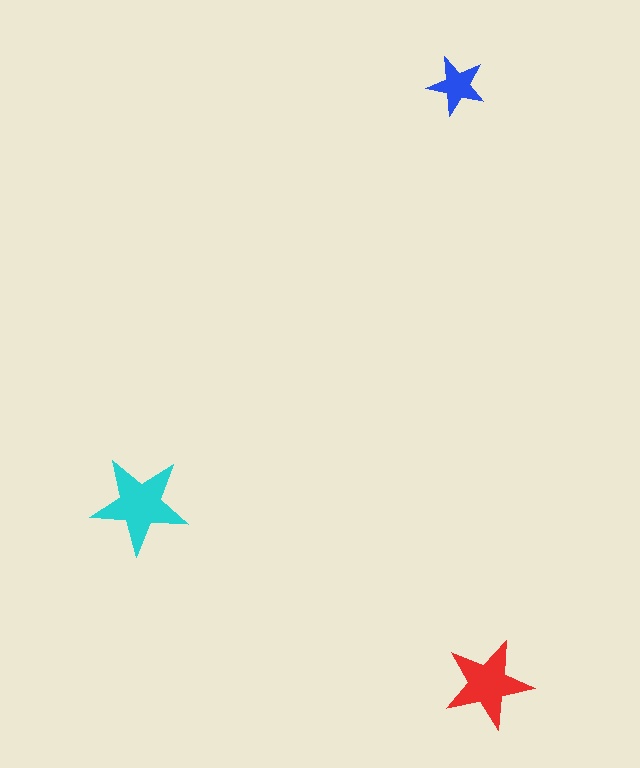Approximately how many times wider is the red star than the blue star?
About 1.5 times wider.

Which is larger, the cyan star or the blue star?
The cyan one.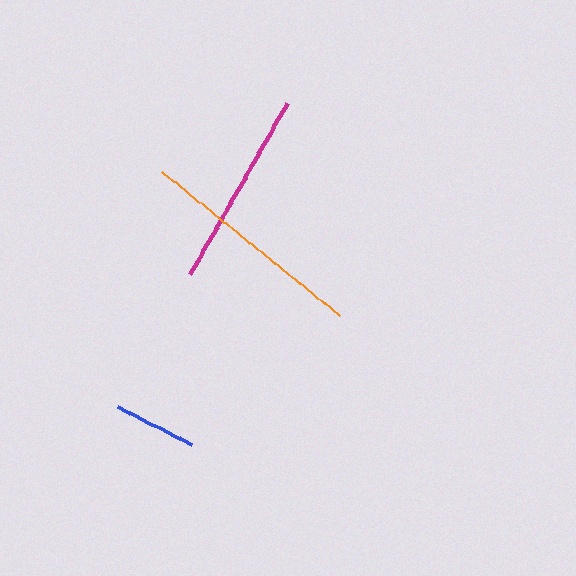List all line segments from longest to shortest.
From longest to shortest: orange, magenta, blue.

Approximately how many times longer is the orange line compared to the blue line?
The orange line is approximately 2.7 times the length of the blue line.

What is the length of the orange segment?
The orange segment is approximately 229 pixels long.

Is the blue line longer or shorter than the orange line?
The orange line is longer than the blue line.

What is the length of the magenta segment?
The magenta segment is approximately 197 pixels long.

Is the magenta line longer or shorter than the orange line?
The orange line is longer than the magenta line.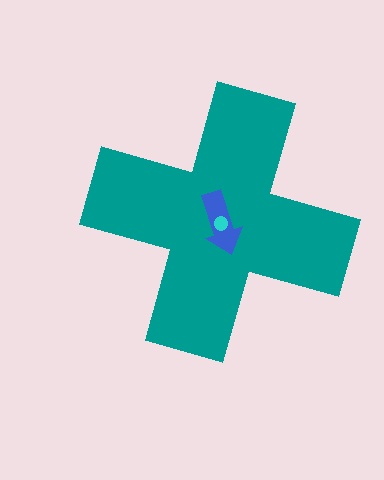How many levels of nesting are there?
3.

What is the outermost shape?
The teal cross.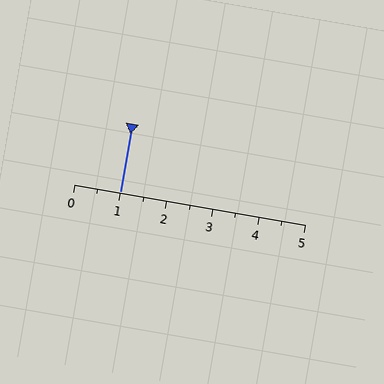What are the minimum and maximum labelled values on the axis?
The axis runs from 0 to 5.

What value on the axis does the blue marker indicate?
The marker indicates approximately 1.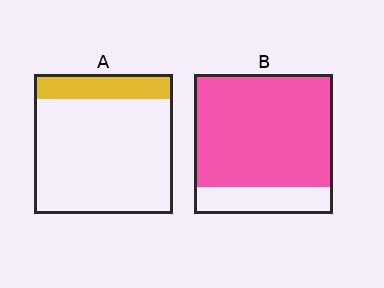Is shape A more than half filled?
No.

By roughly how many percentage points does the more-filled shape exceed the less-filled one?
By roughly 65 percentage points (B over A).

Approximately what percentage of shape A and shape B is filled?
A is approximately 20% and B is approximately 80%.